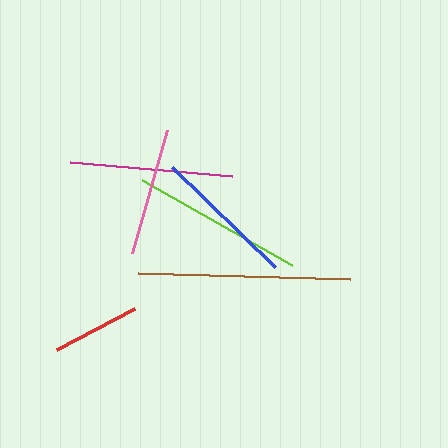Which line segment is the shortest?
The red line is the shortest at approximately 87 pixels.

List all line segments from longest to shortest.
From longest to shortest: brown, lime, magenta, blue, pink, red.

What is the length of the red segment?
The red segment is approximately 87 pixels long.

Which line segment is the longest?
The brown line is the longest at approximately 213 pixels.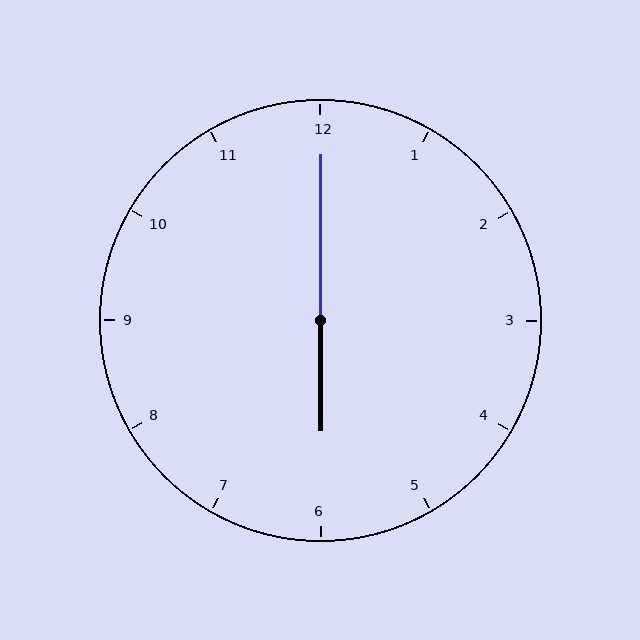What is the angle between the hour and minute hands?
Approximately 180 degrees.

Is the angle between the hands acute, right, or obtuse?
It is obtuse.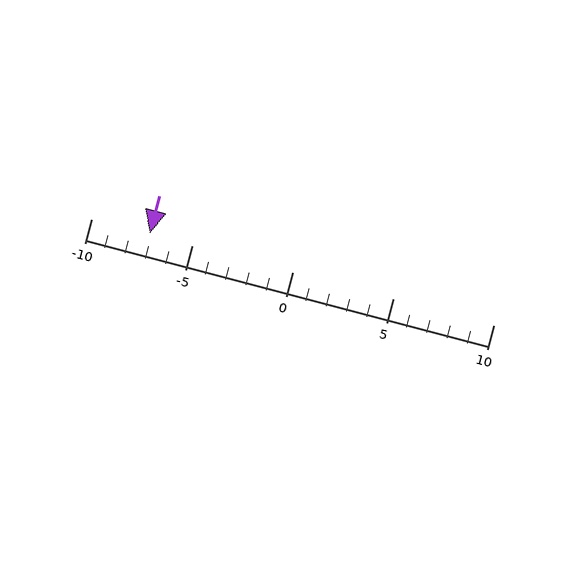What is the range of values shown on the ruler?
The ruler shows values from -10 to 10.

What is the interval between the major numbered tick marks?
The major tick marks are spaced 5 units apart.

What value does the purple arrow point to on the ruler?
The purple arrow points to approximately -7.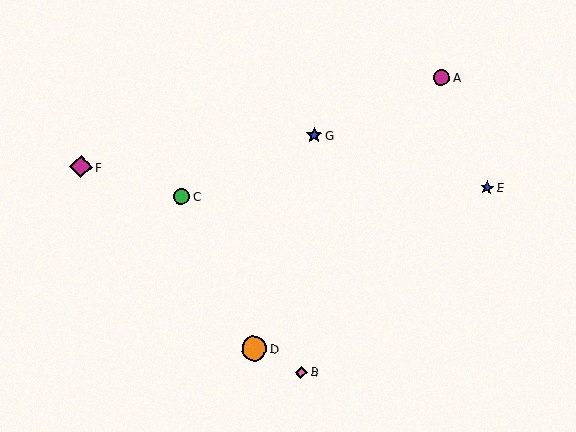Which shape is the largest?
The orange circle (labeled D) is the largest.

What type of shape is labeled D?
Shape D is an orange circle.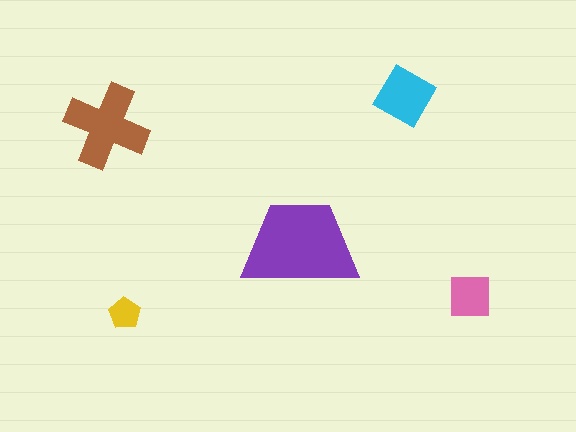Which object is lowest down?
The yellow pentagon is bottommost.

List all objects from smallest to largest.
The yellow pentagon, the pink square, the cyan diamond, the brown cross, the purple trapezoid.